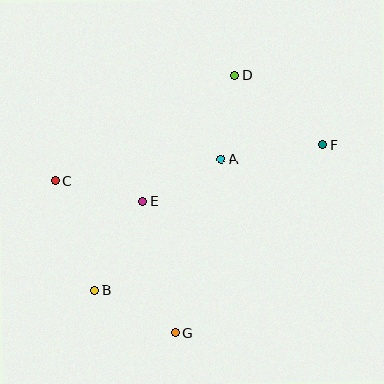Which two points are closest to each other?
Points A and D are closest to each other.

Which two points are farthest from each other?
Points B and F are farthest from each other.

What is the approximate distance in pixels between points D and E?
The distance between D and E is approximately 156 pixels.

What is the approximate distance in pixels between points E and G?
The distance between E and G is approximately 136 pixels.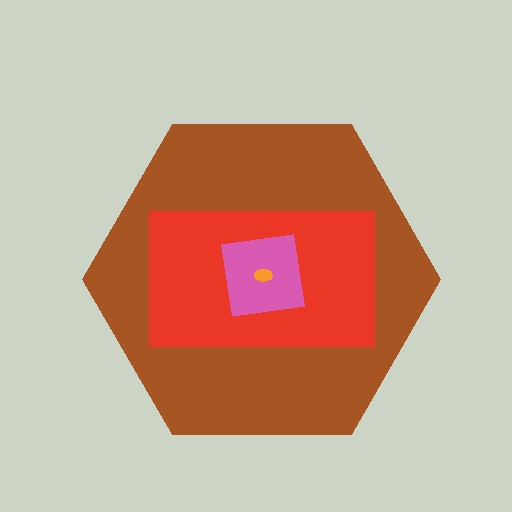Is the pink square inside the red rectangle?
Yes.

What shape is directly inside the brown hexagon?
The red rectangle.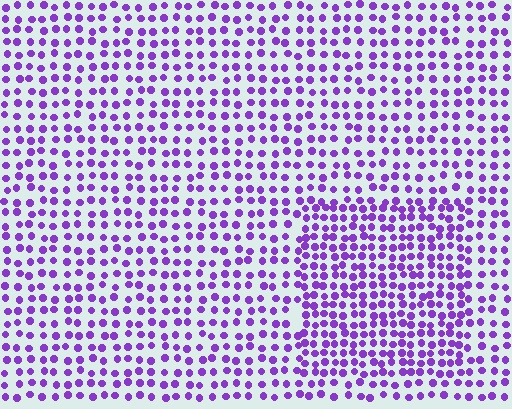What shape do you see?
I see a rectangle.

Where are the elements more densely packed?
The elements are more densely packed inside the rectangle boundary.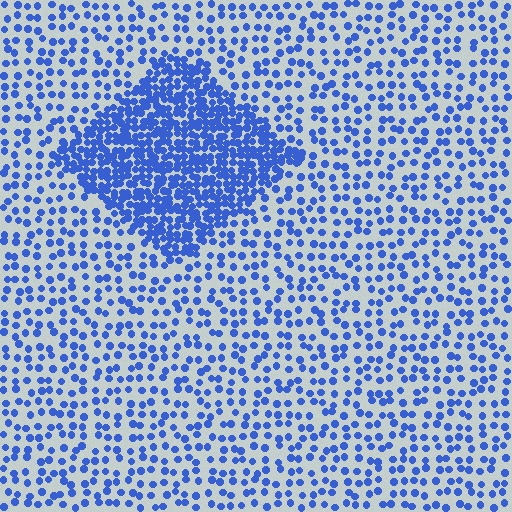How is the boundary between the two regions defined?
The boundary is defined by a change in element density (approximately 2.7x ratio). All elements are the same color, size, and shape.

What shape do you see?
I see a diamond.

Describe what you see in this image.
The image contains small blue elements arranged at two different densities. A diamond-shaped region is visible where the elements are more densely packed than the surrounding area.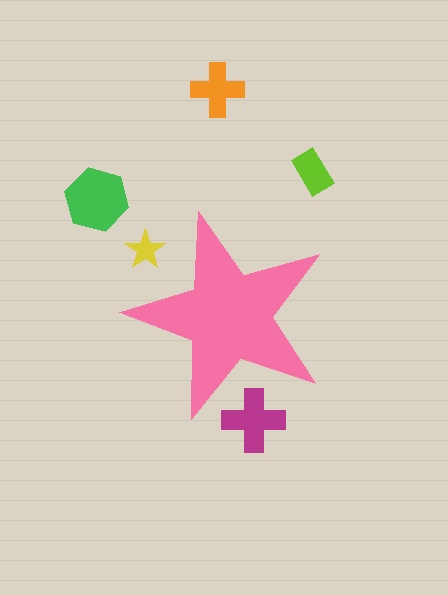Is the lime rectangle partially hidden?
No, the lime rectangle is fully visible.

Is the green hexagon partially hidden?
No, the green hexagon is fully visible.